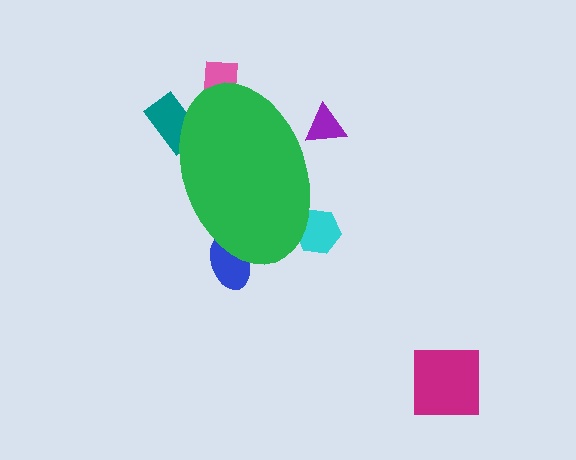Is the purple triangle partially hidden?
Yes, the purple triangle is partially hidden behind the green ellipse.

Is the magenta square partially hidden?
No, the magenta square is fully visible.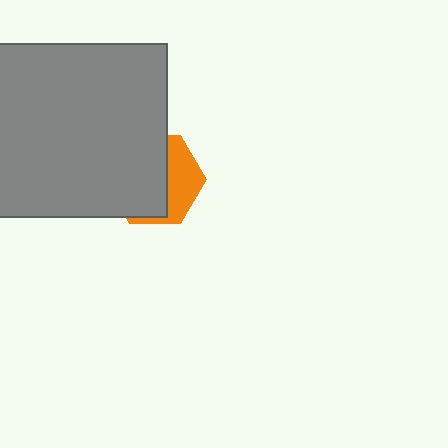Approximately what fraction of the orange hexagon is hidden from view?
Roughly 62% of the orange hexagon is hidden behind the gray square.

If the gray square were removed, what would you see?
You would see the complete orange hexagon.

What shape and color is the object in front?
The object in front is a gray square.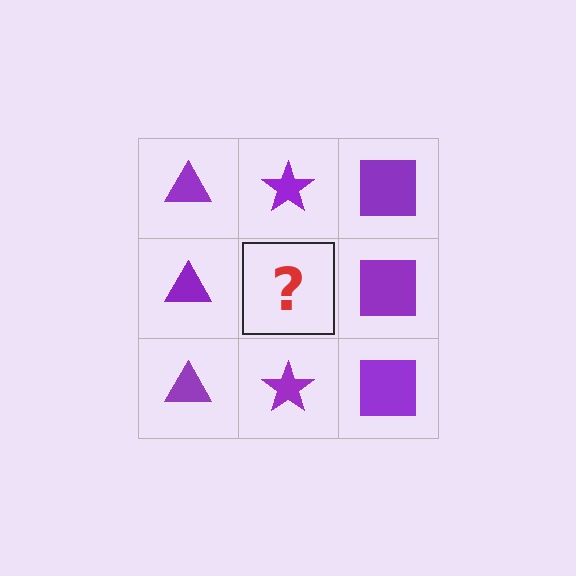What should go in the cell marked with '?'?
The missing cell should contain a purple star.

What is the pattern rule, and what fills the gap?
The rule is that each column has a consistent shape. The gap should be filled with a purple star.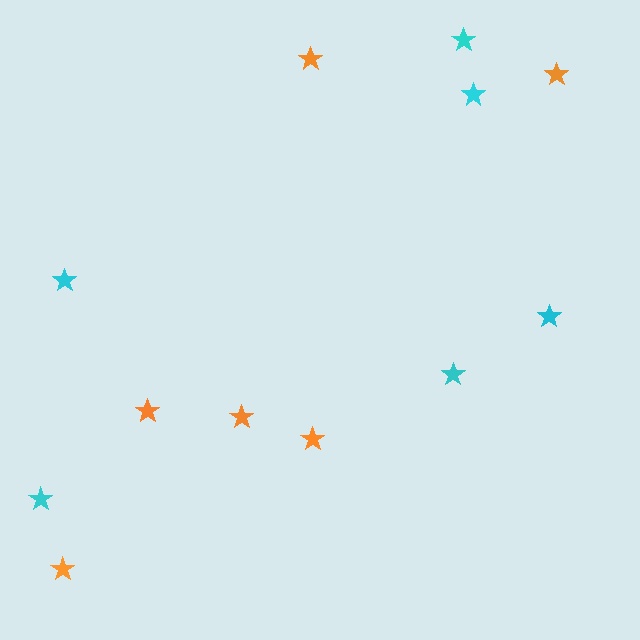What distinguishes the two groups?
There are 2 groups: one group of cyan stars (6) and one group of orange stars (6).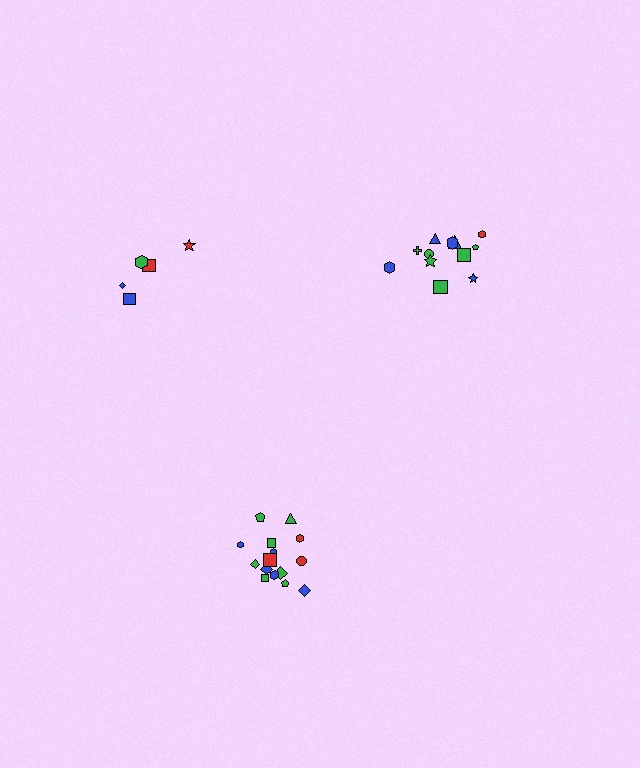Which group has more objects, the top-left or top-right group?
The top-right group.